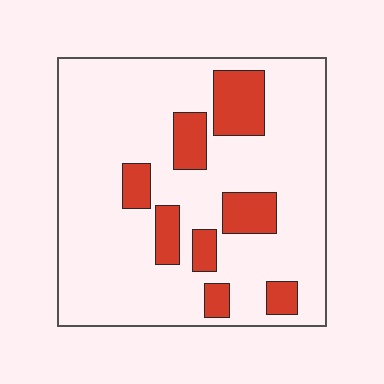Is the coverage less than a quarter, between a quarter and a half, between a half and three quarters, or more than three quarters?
Less than a quarter.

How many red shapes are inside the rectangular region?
8.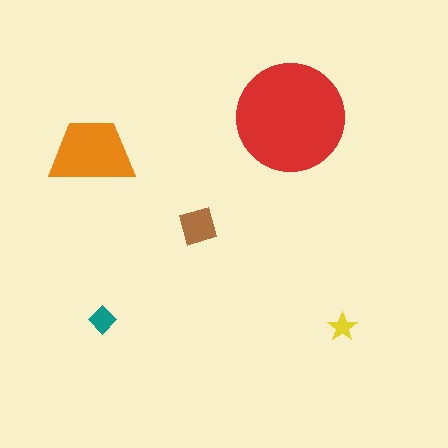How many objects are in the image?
There are 5 objects in the image.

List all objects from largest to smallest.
The red circle, the orange trapezoid, the brown square, the teal diamond, the yellow star.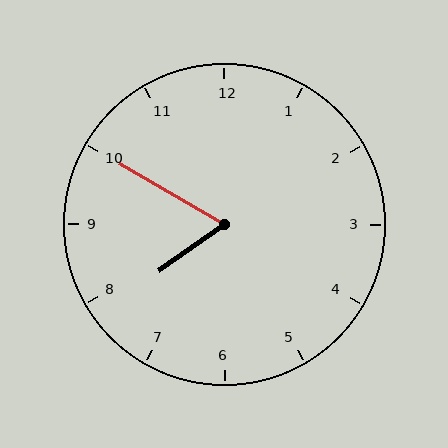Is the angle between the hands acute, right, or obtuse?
It is acute.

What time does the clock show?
7:50.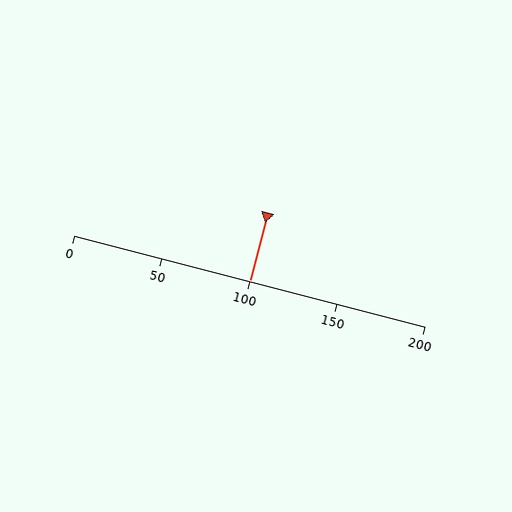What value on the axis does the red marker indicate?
The marker indicates approximately 100.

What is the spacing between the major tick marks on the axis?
The major ticks are spaced 50 apart.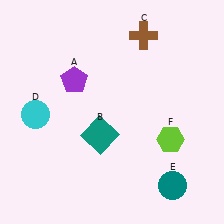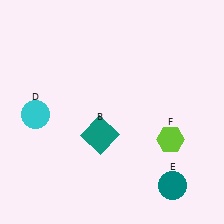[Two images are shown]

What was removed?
The brown cross (C), the purple pentagon (A) were removed in Image 2.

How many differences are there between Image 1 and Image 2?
There are 2 differences between the two images.